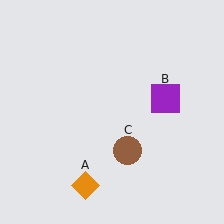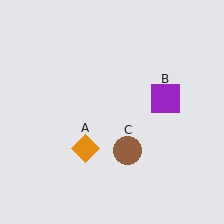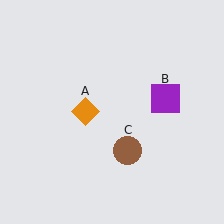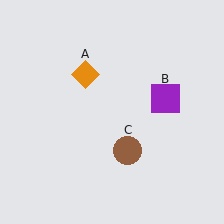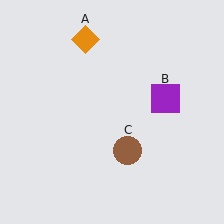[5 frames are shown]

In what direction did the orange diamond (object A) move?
The orange diamond (object A) moved up.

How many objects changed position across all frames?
1 object changed position: orange diamond (object A).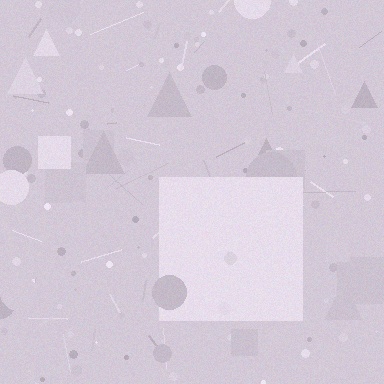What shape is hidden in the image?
A square is hidden in the image.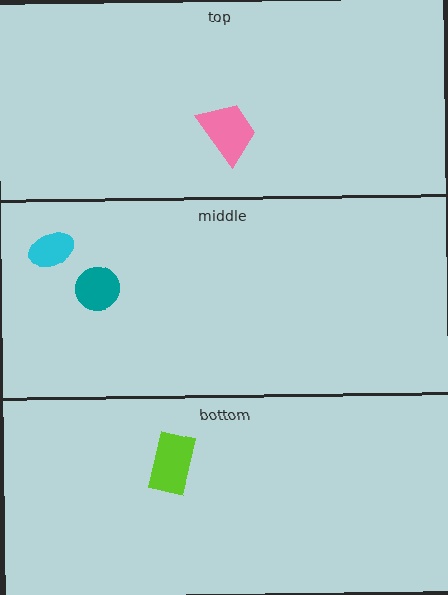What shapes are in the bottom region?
The lime rectangle.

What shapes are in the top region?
The pink trapezoid.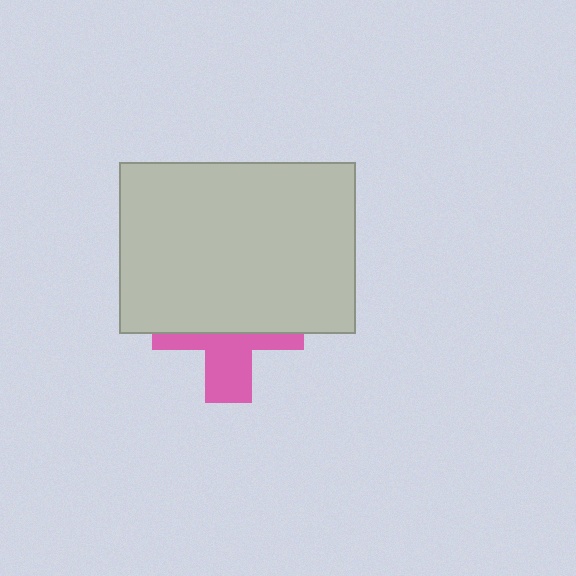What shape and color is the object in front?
The object in front is a light gray rectangle.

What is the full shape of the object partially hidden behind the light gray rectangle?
The partially hidden object is a pink cross.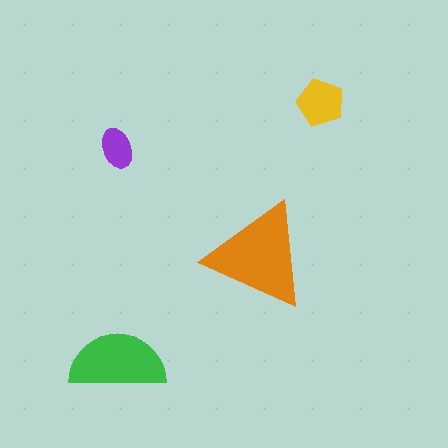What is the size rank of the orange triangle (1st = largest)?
1st.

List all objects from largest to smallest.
The orange triangle, the green semicircle, the yellow pentagon, the purple ellipse.